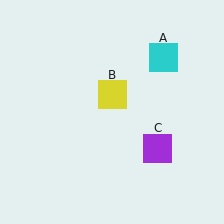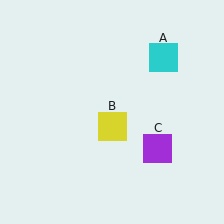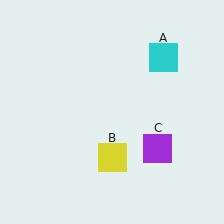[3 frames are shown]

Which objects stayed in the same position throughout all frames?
Cyan square (object A) and purple square (object C) remained stationary.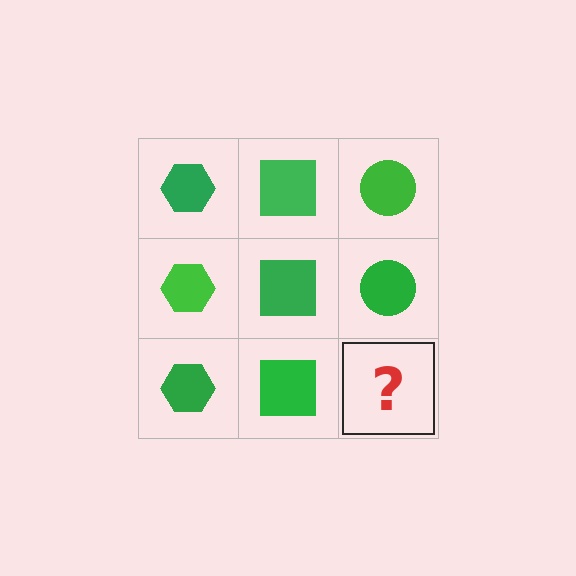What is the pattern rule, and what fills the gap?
The rule is that each column has a consistent shape. The gap should be filled with a green circle.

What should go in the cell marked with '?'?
The missing cell should contain a green circle.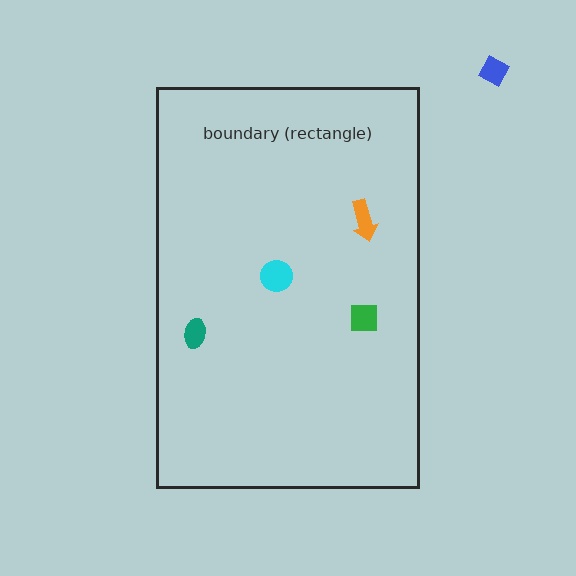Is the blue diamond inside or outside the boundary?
Outside.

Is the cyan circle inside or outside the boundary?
Inside.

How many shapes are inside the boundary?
4 inside, 1 outside.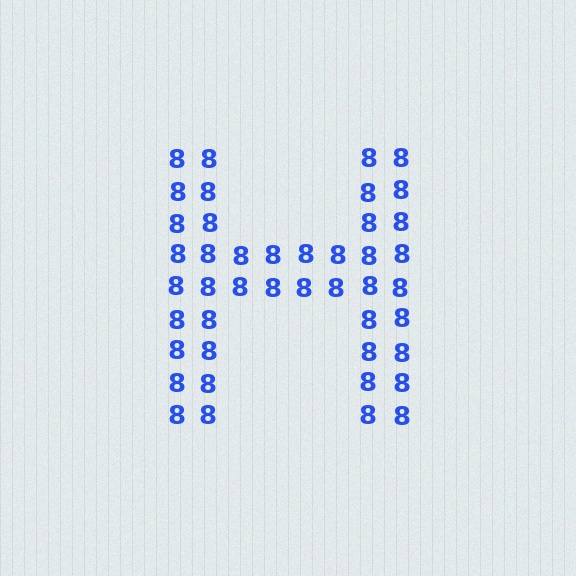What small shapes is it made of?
It is made of small digit 8's.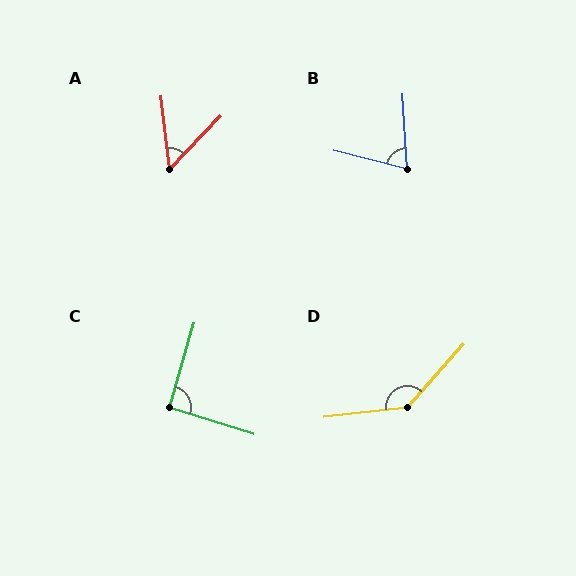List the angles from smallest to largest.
A (51°), B (73°), C (91°), D (138°).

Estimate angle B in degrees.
Approximately 73 degrees.